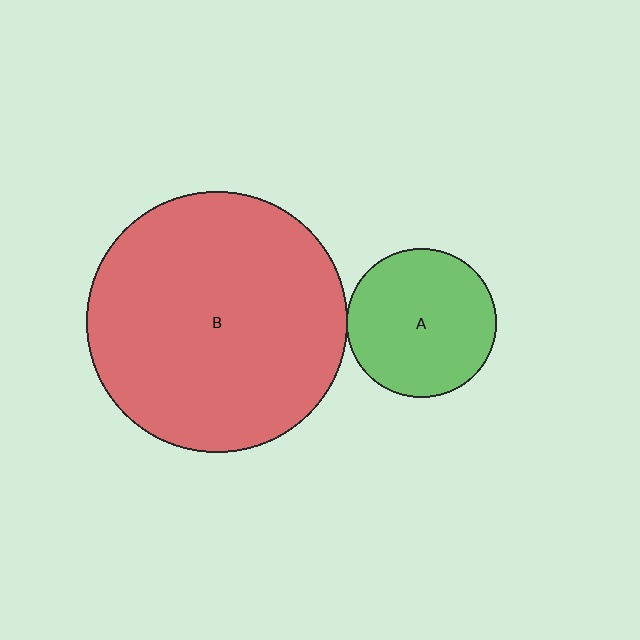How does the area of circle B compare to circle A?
Approximately 3.1 times.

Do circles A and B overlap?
Yes.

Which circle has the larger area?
Circle B (red).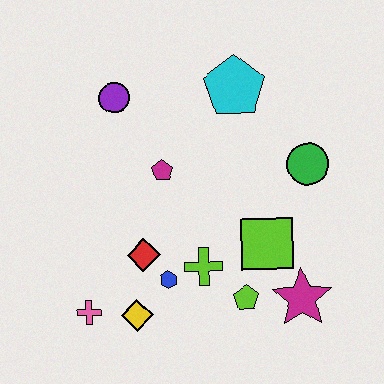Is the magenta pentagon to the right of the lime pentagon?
No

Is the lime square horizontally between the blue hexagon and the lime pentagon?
No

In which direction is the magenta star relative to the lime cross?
The magenta star is to the right of the lime cross.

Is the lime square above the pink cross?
Yes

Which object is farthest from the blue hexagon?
The cyan pentagon is farthest from the blue hexagon.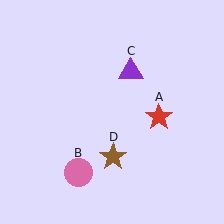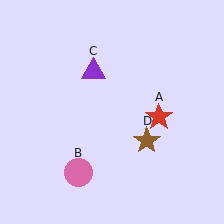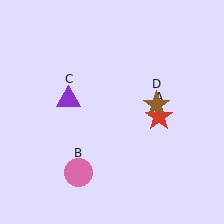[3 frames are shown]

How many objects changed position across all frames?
2 objects changed position: purple triangle (object C), brown star (object D).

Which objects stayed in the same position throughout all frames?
Red star (object A) and pink circle (object B) remained stationary.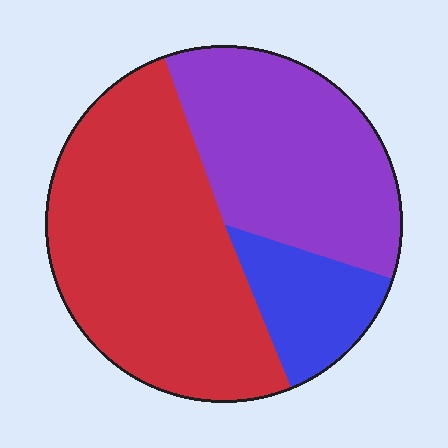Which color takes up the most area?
Red, at roughly 50%.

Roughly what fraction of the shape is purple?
Purple takes up about three eighths (3/8) of the shape.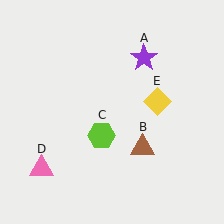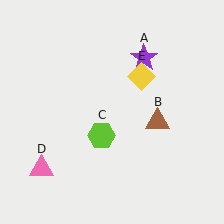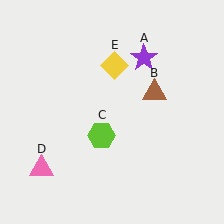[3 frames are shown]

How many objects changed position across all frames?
2 objects changed position: brown triangle (object B), yellow diamond (object E).